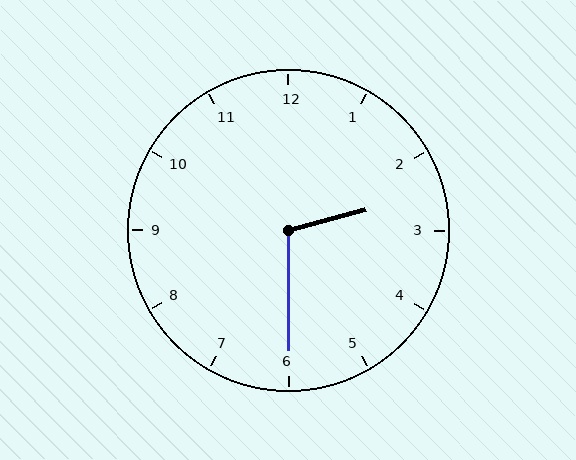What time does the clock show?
2:30.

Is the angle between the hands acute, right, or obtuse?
It is obtuse.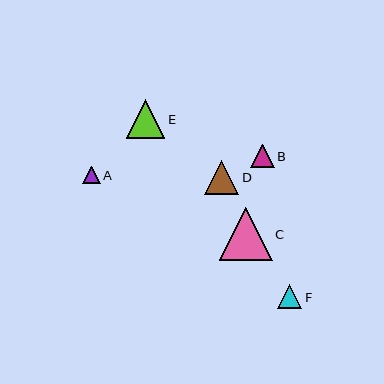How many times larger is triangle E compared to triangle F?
Triangle E is approximately 1.6 times the size of triangle F.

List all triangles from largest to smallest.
From largest to smallest: C, E, D, F, B, A.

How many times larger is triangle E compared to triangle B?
Triangle E is approximately 1.6 times the size of triangle B.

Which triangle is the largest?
Triangle C is the largest with a size of approximately 53 pixels.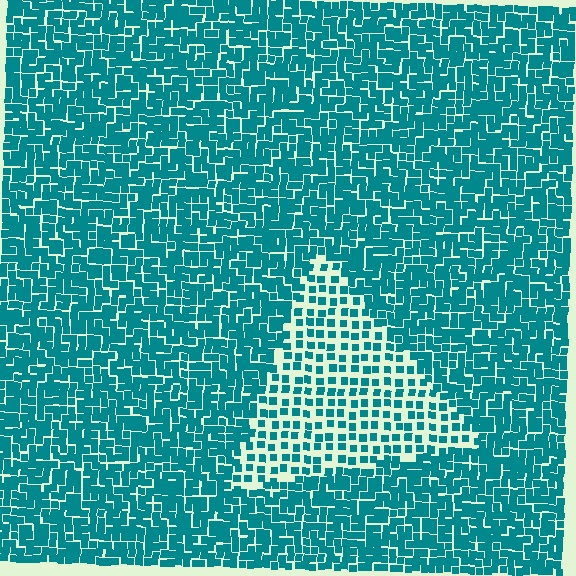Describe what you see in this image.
The image contains small teal elements arranged at two different densities. A triangle-shaped region is visible where the elements are less densely packed than the surrounding area.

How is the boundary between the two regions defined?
The boundary is defined by a change in element density (approximately 2.0x ratio). All elements are the same color, size, and shape.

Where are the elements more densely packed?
The elements are more densely packed outside the triangle boundary.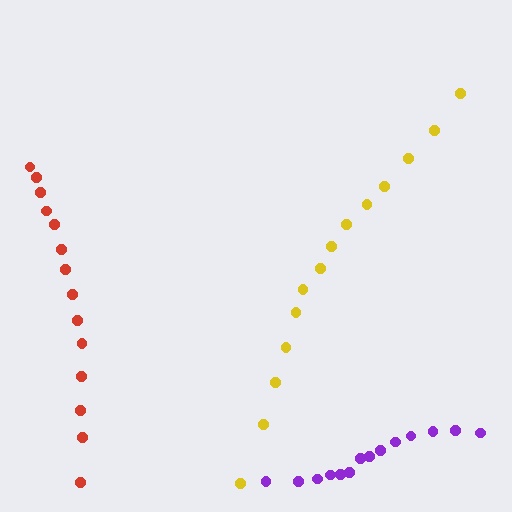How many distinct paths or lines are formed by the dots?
There are 3 distinct paths.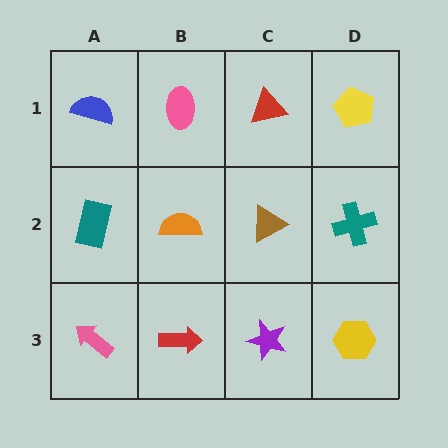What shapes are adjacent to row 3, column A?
A teal rectangle (row 2, column A), a red arrow (row 3, column B).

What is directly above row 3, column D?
A teal cross.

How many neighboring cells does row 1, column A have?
2.